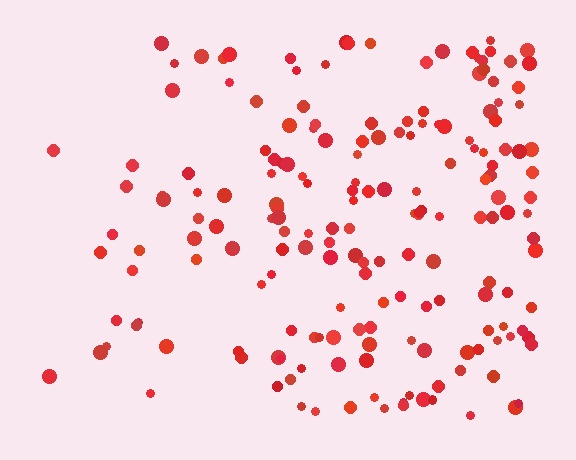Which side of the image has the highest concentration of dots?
The right.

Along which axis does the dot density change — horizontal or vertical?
Horizontal.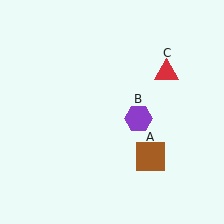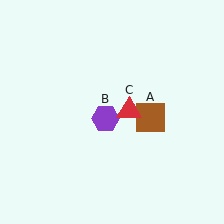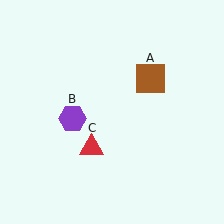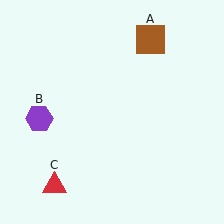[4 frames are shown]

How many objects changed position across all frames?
3 objects changed position: brown square (object A), purple hexagon (object B), red triangle (object C).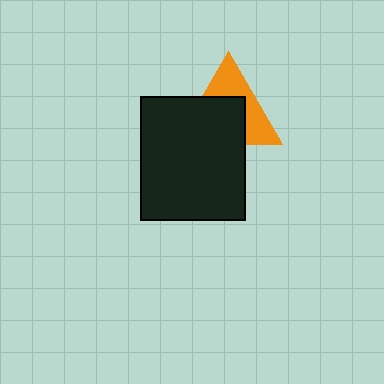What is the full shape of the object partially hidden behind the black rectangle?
The partially hidden object is an orange triangle.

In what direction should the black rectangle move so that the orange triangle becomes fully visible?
The black rectangle should move down. That is the shortest direction to clear the overlap and leave the orange triangle fully visible.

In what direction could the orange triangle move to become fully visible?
The orange triangle could move up. That would shift it out from behind the black rectangle entirely.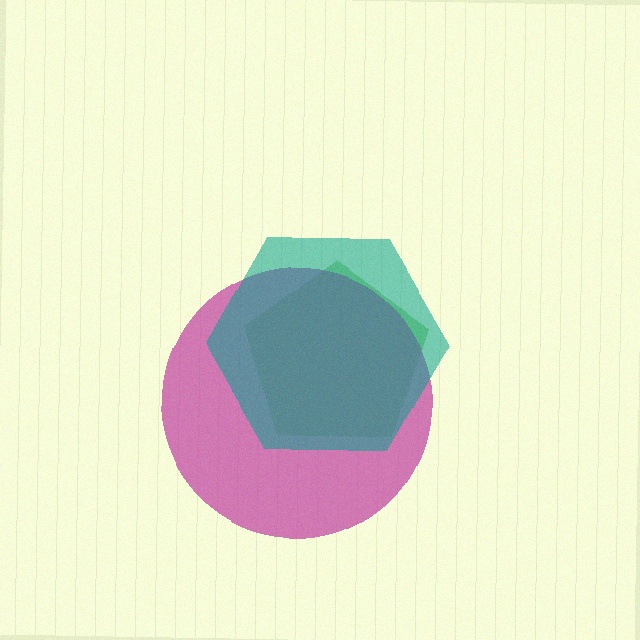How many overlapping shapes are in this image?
There are 3 overlapping shapes in the image.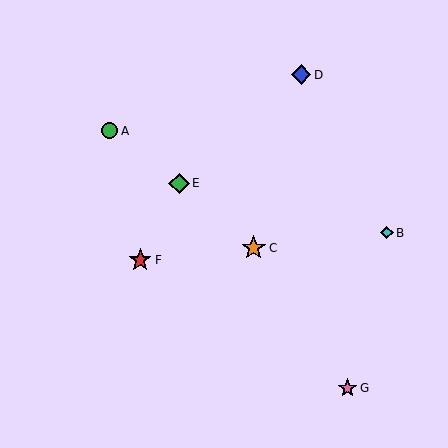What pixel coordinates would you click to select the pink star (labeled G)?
Click at (347, 388) to select the pink star G.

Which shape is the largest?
The orange star (labeled C) is the largest.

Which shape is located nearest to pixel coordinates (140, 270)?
The red star (labeled F) at (140, 260) is nearest to that location.